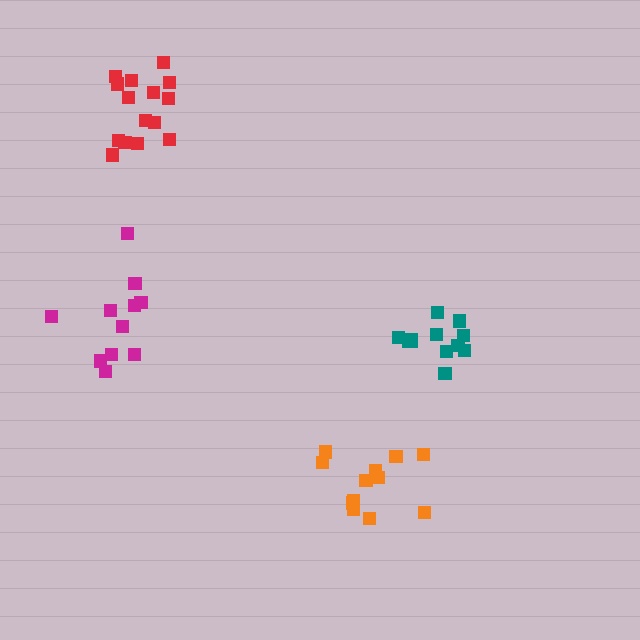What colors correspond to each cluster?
The clusters are colored: orange, red, teal, magenta.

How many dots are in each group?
Group 1: 12 dots, Group 2: 16 dots, Group 3: 12 dots, Group 4: 11 dots (51 total).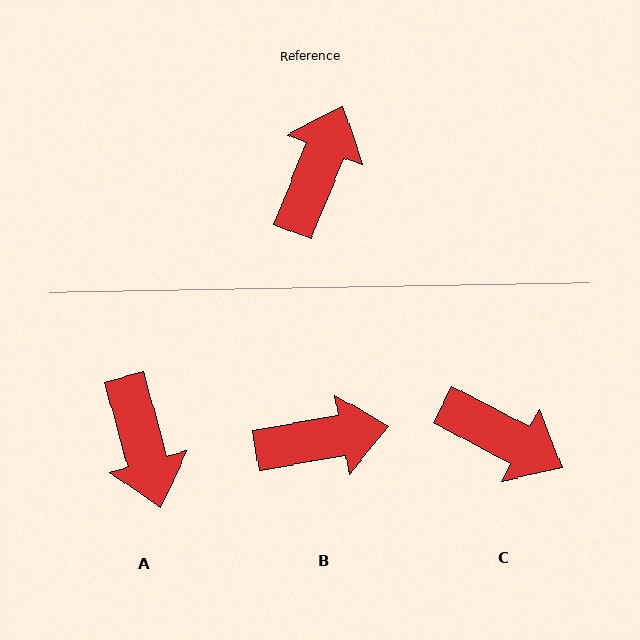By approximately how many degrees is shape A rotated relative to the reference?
Approximately 142 degrees clockwise.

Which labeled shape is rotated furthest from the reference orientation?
A, about 142 degrees away.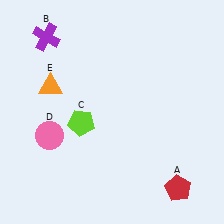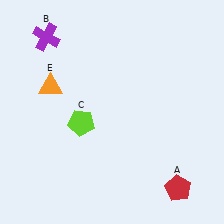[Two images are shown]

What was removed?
The pink circle (D) was removed in Image 2.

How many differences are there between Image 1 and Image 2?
There is 1 difference between the two images.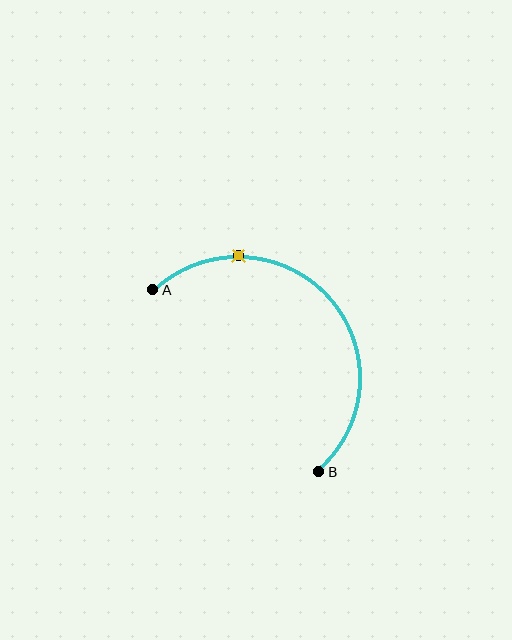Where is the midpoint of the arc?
The arc midpoint is the point on the curve farthest from the straight line joining A and B. It sits above and to the right of that line.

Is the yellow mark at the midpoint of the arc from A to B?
No. The yellow mark lies on the arc but is closer to endpoint A. The arc midpoint would be at the point on the curve equidistant along the arc from both A and B.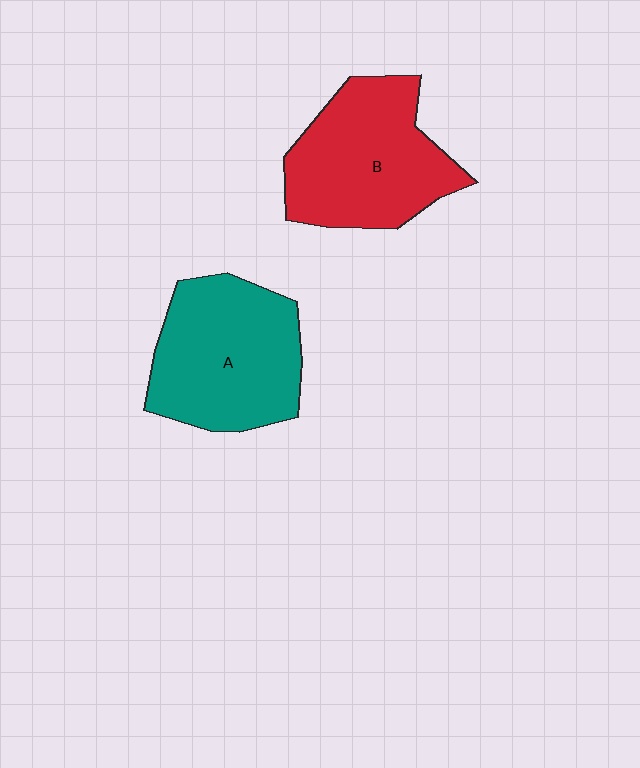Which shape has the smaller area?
Shape B (red).